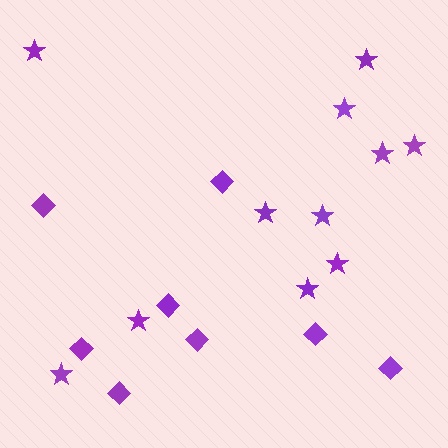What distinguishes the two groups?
There are 2 groups: one group of diamonds (8) and one group of stars (11).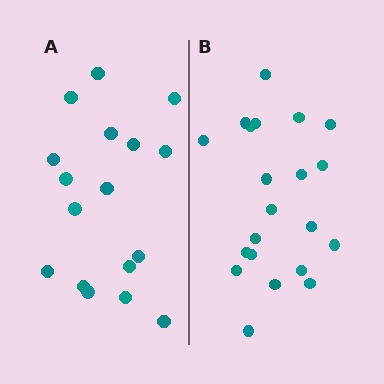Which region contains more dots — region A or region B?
Region B (the right region) has more dots.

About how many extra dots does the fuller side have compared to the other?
Region B has about 4 more dots than region A.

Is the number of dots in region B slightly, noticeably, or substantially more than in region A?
Region B has only slightly more — the two regions are fairly close. The ratio is roughly 1.2 to 1.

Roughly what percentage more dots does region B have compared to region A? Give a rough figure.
About 25% more.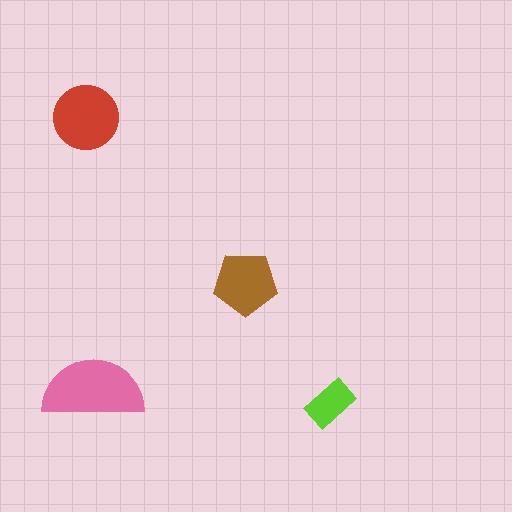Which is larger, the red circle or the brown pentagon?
The red circle.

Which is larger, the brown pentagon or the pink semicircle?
The pink semicircle.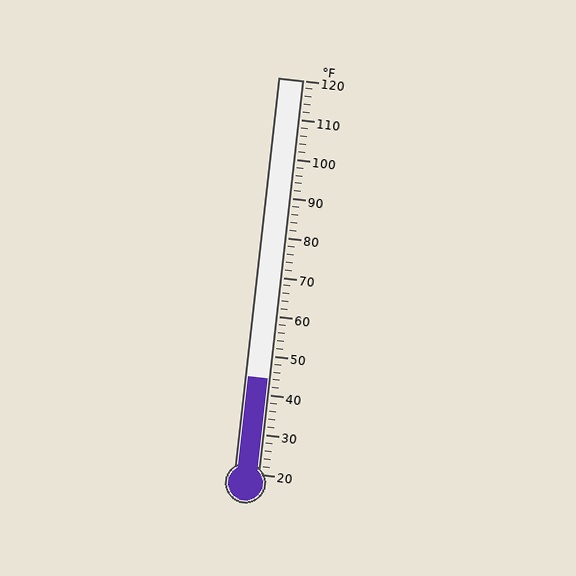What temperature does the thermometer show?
The thermometer shows approximately 44°F.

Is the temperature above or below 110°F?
The temperature is below 110°F.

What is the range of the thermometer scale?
The thermometer scale ranges from 20°F to 120°F.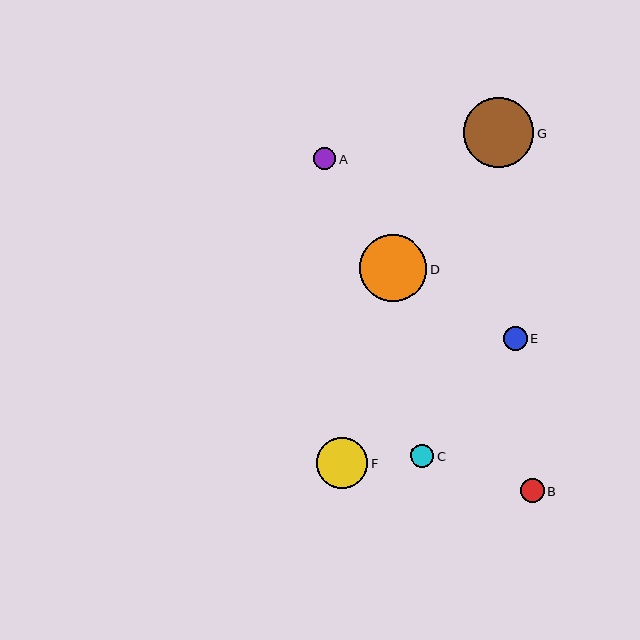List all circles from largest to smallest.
From largest to smallest: G, D, F, B, E, C, A.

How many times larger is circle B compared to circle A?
Circle B is approximately 1.1 times the size of circle A.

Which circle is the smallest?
Circle A is the smallest with a size of approximately 22 pixels.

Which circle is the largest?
Circle G is the largest with a size of approximately 70 pixels.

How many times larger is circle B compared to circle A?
Circle B is approximately 1.1 times the size of circle A.